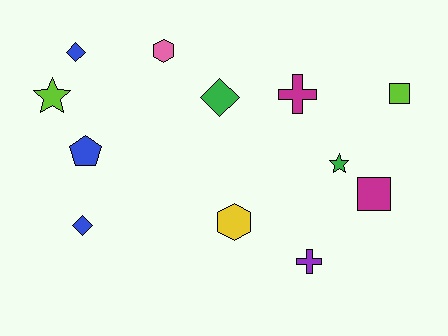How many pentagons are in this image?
There is 1 pentagon.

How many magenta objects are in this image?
There are 2 magenta objects.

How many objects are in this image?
There are 12 objects.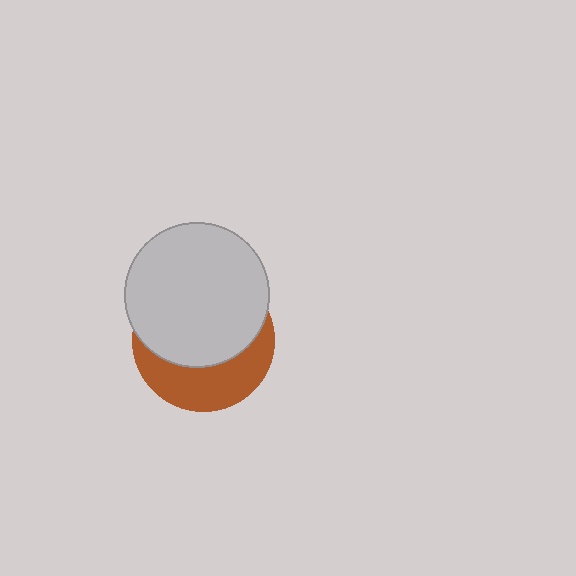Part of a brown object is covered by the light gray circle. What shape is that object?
It is a circle.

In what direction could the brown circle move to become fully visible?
The brown circle could move down. That would shift it out from behind the light gray circle entirely.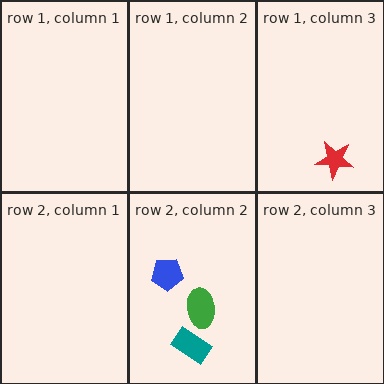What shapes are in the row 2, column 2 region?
The teal rectangle, the blue pentagon, the green ellipse.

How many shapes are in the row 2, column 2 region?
3.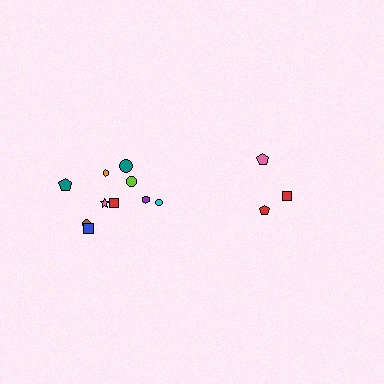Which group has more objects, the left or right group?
The left group.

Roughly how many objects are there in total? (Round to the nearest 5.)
Roughly 15 objects in total.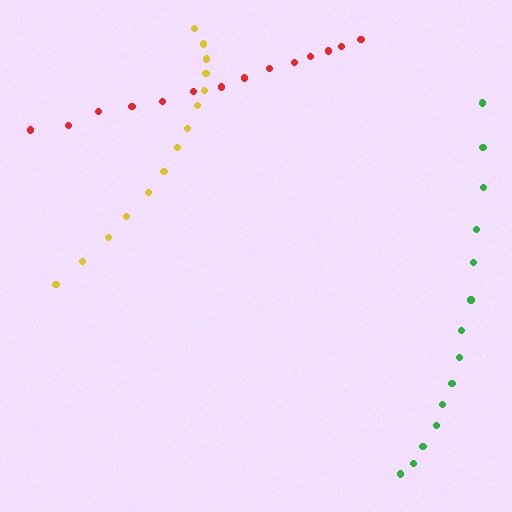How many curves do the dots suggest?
There are 3 distinct paths.